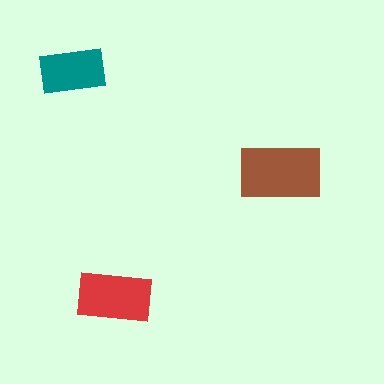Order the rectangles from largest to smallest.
the brown one, the red one, the teal one.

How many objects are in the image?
There are 3 objects in the image.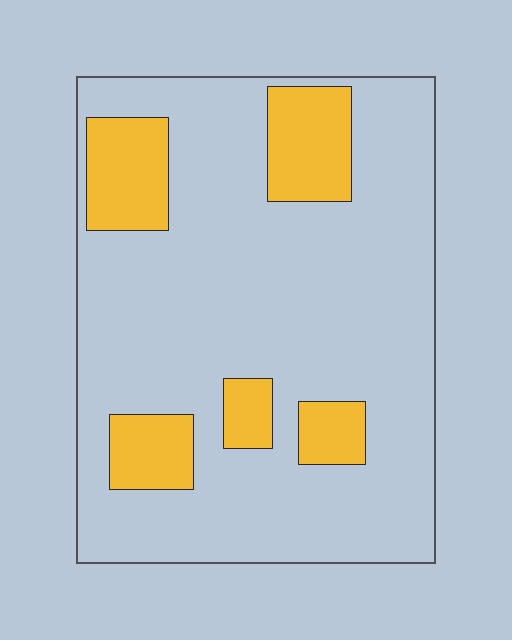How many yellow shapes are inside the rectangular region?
5.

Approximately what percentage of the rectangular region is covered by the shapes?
Approximately 20%.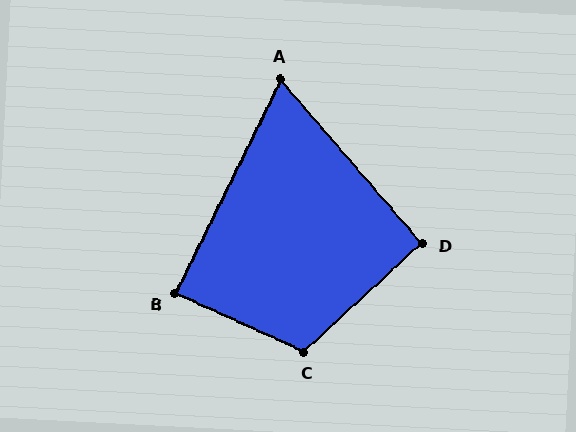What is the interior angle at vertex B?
Approximately 88 degrees (approximately right).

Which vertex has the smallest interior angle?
A, at approximately 67 degrees.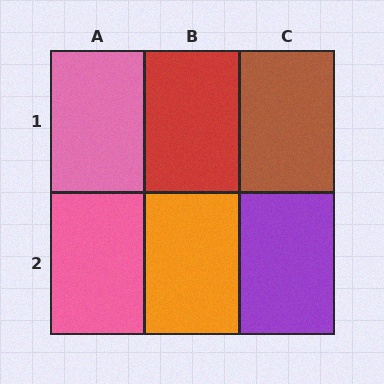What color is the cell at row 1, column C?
Brown.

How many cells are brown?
1 cell is brown.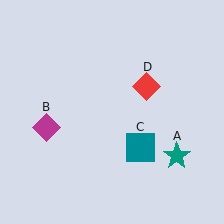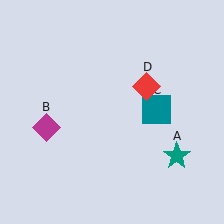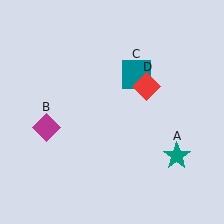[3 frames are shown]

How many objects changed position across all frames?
1 object changed position: teal square (object C).